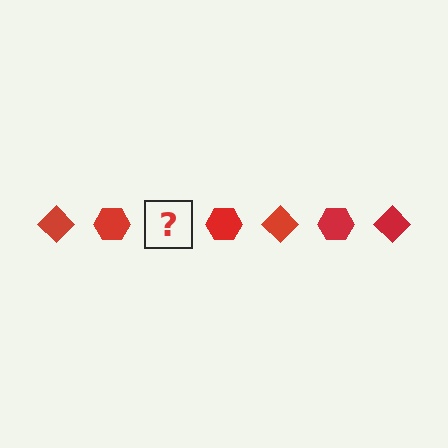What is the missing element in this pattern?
The missing element is a red diamond.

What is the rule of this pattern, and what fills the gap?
The rule is that the pattern cycles through diamond, hexagon shapes in red. The gap should be filled with a red diamond.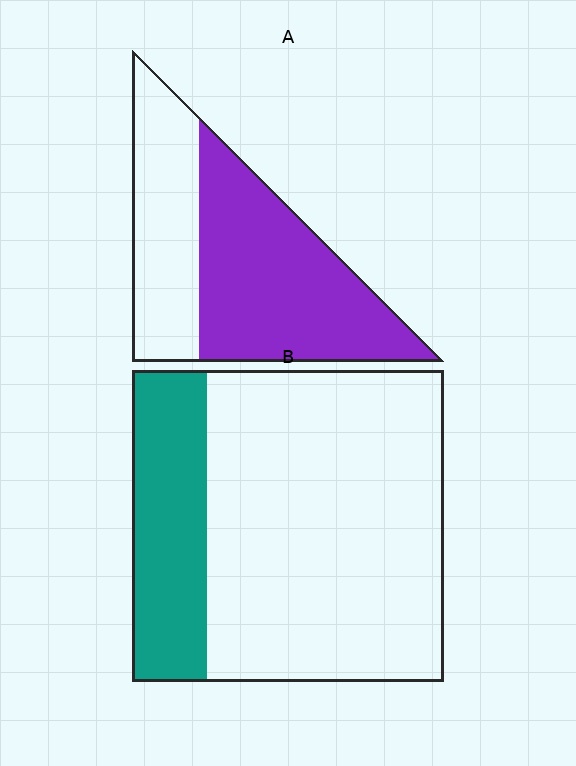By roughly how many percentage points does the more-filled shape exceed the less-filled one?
By roughly 40 percentage points (A over B).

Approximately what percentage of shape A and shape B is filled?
A is approximately 60% and B is approximately 25%.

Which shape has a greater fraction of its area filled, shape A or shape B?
Shape A.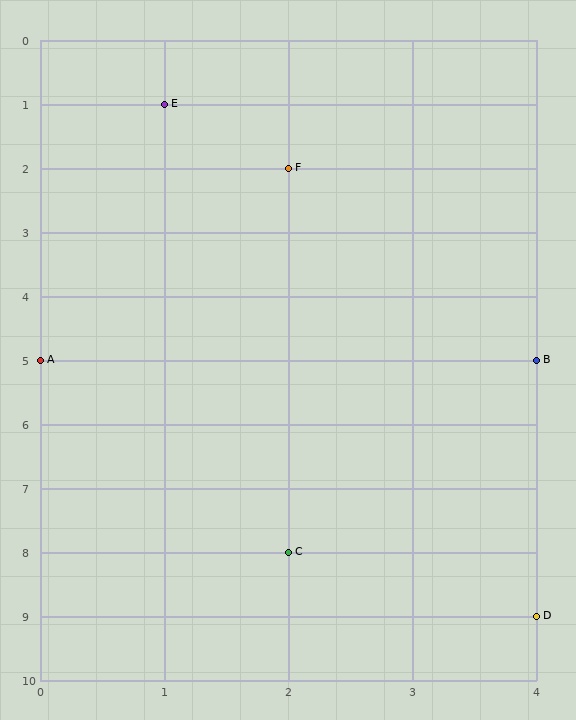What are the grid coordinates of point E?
Point E is at grid coordinates (1, 1).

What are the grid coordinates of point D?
Point D is at grid coordinates (4, 9).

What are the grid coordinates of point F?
Point F is at grid coordinates (2, 2).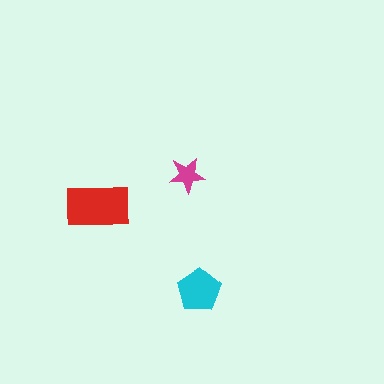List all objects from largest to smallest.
The red rectangle, the cyan pentagon, the magenta star.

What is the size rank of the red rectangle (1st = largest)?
1st.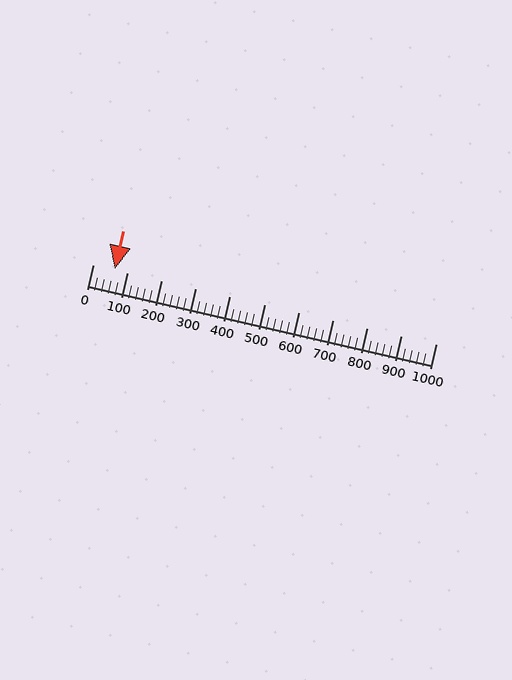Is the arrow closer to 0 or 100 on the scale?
The arrow is closer to 100.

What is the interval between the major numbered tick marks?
The major tick marks are spaced 100 units apart.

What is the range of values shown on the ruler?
The ruler shows values from 0 to 1000.